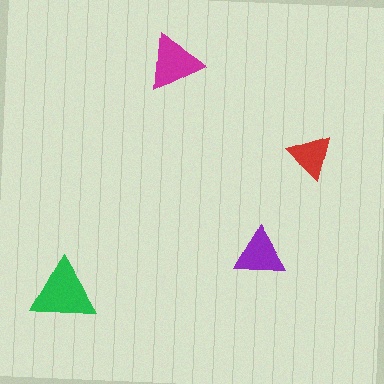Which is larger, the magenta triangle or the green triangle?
The green one.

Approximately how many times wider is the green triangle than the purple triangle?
About 1.5 times wider.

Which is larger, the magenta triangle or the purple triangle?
The magenta one.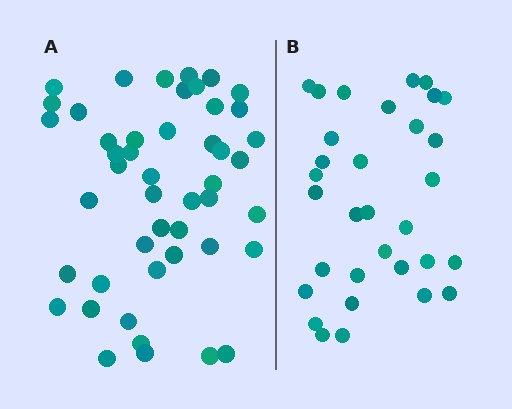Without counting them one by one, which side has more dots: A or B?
Region A (the left region) has more dots.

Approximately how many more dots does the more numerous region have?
Region A has approximately 15 more dots than region B.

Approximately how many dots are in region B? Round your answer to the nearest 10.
About 30 dots. (The exact count is 32, which rounds to 30.)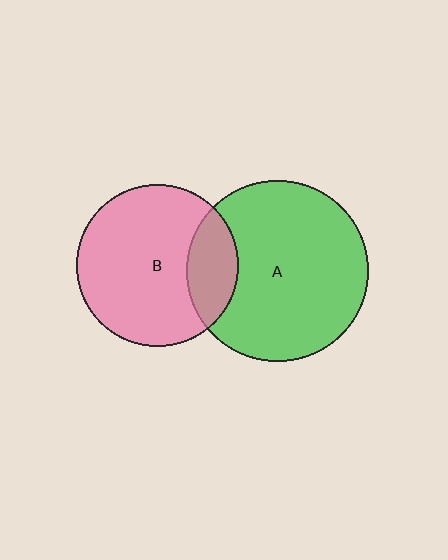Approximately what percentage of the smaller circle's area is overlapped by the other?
Approximately 20%.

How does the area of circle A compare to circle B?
Approximately 1.2 times.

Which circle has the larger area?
Circle A (green).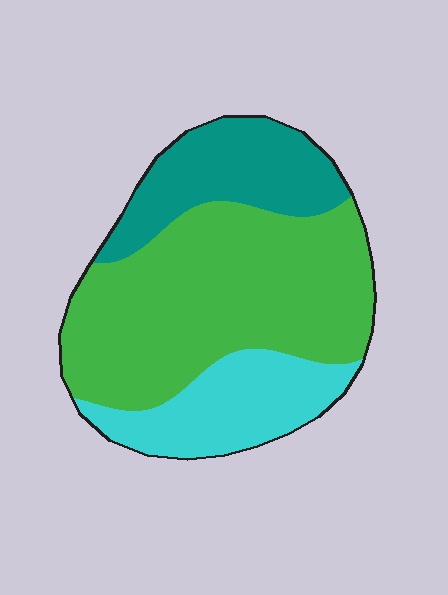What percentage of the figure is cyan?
Cyan covers about 20% of the figure.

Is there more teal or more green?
Green.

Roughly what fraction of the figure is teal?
Teal covers around 20% of the figure.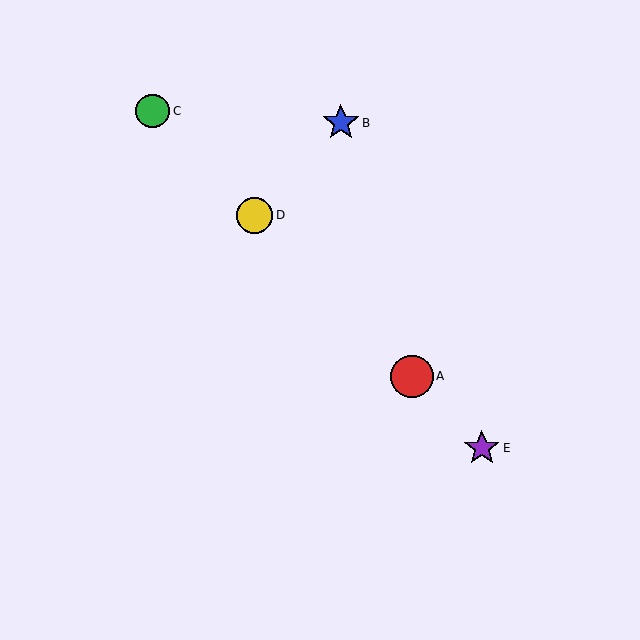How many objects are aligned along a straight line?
4 objects (A, C, D, E) are aligned along a straight line.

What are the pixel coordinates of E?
Object E is at (482, 448).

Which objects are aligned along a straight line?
Objects A, C, D, E are aligned along a straight line.